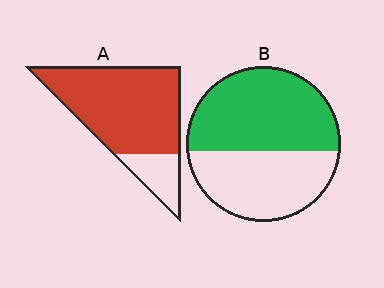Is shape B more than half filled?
Yes.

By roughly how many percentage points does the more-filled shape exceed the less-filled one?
By roughly 25 percentage points (A over B).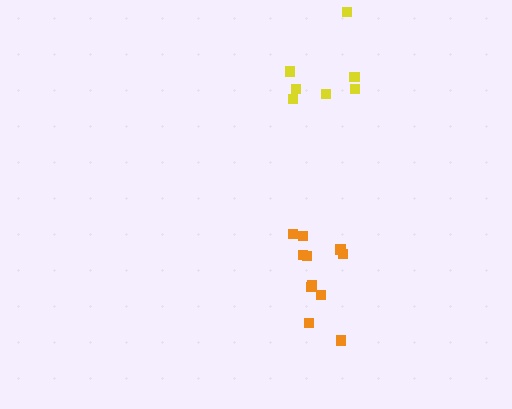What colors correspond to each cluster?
The clusters are colored: orange, yellow.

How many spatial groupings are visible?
There are 2 spatial groupings.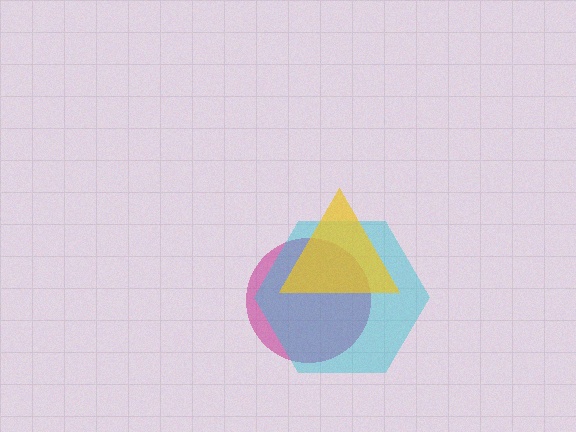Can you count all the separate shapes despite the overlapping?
Yes, there are 3 separate shapes.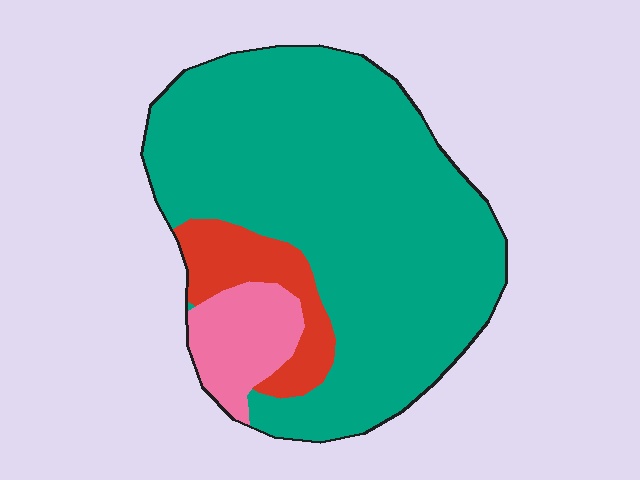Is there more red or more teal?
Teal.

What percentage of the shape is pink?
Pink takes up about one tenth (1/10) of the shape.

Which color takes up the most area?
Teal, at roughly 80%.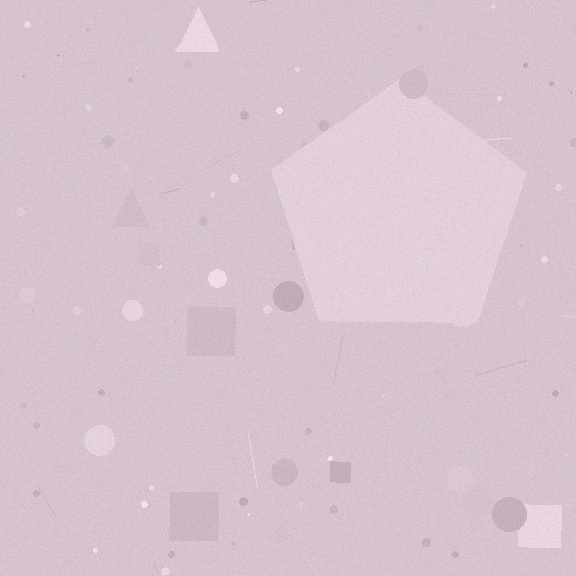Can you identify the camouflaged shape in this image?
The camouflaged shape is a pentagon.